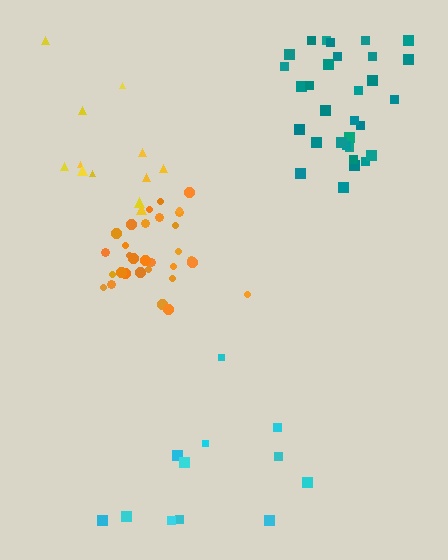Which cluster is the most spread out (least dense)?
Cyan.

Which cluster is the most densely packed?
Orange.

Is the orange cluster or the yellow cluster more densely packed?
Orange.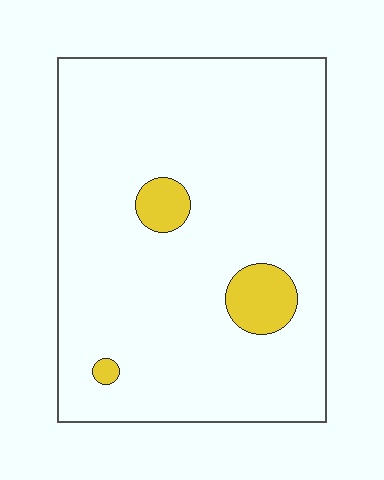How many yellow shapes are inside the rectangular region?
3.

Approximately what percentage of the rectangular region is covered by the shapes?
Approximately 5%.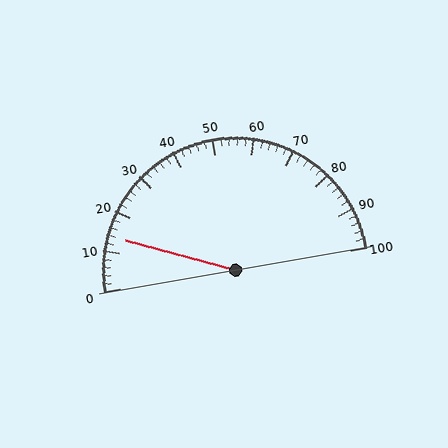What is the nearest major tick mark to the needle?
The nearest major tick mark is 10.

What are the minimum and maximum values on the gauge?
The gauge ranges from 0 to 100.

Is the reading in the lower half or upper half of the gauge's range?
The reading is in the lower half of the range (0 to 100).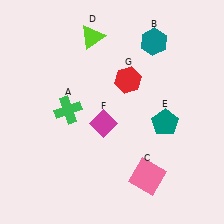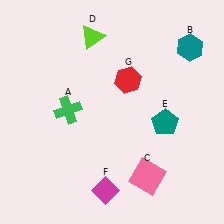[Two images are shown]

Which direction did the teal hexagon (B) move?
The teal hexagon (B) moved right.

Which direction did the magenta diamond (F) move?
The magenta diamond (F) moved down.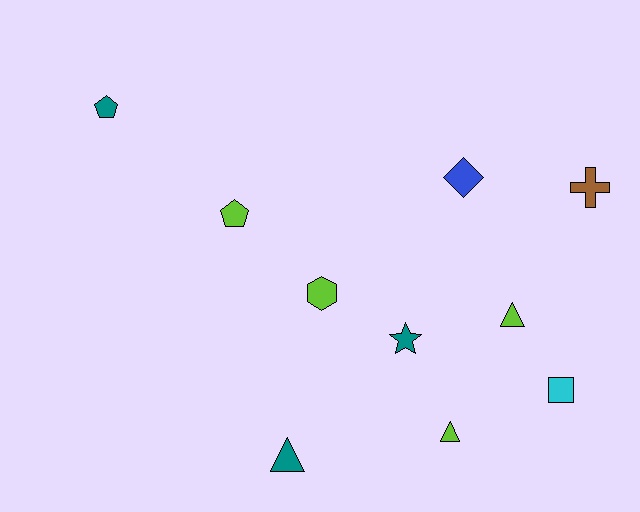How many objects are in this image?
There are 10 objects.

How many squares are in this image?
There is 1 square.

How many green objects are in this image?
There are no green objects.